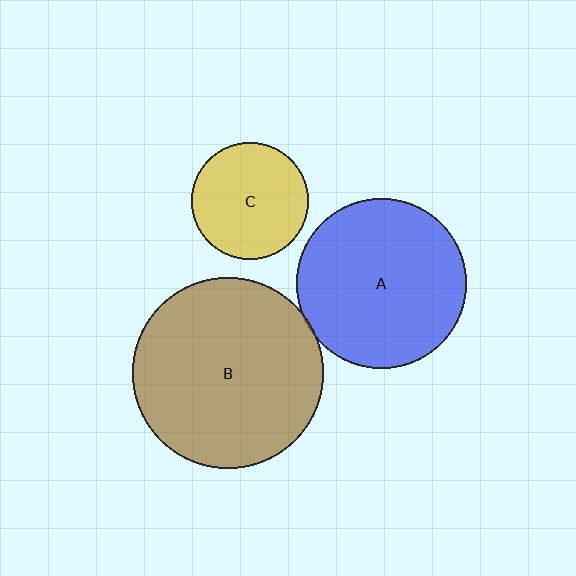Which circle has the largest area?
Circle B (brown).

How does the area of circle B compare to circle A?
Approximately 1.3 times.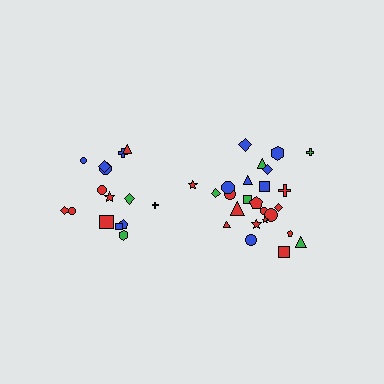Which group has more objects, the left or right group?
The right group.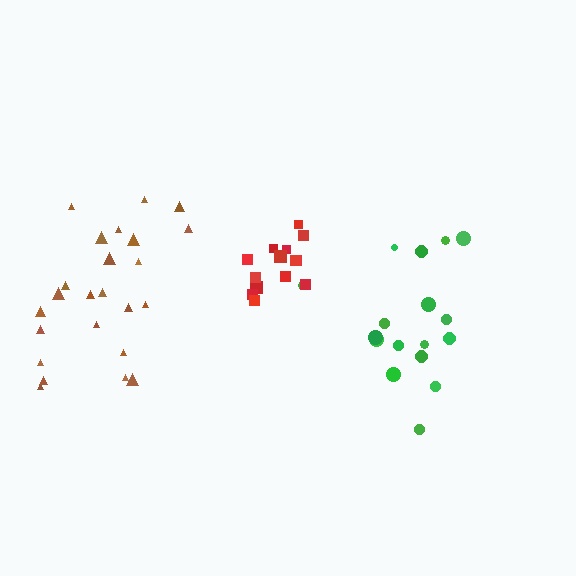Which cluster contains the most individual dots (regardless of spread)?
Brown (24).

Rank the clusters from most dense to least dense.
red, green, brown.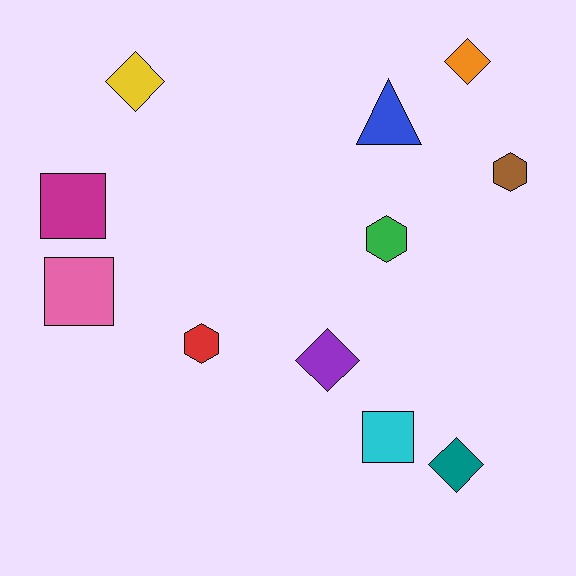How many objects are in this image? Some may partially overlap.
There are 11 objects.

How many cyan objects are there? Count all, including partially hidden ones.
There is 1 cyan object.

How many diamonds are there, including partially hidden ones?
There are 4 diamonds.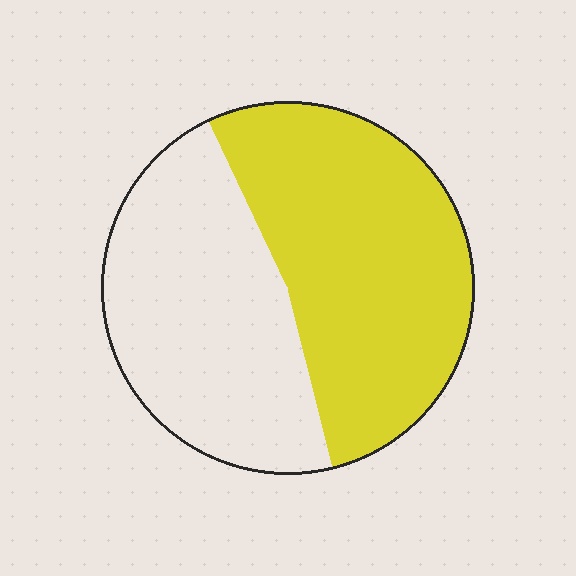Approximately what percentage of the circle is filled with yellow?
Approximately 55%.